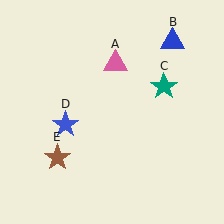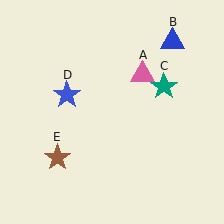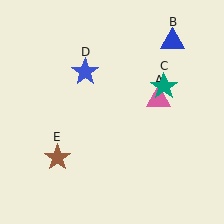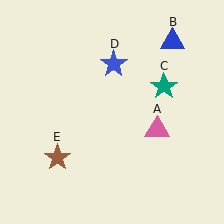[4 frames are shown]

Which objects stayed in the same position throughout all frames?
Blue triangle (object B) and teal star (object C) and brown star (object E) remained stationary.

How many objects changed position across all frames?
2 objects changed position: pink triangle (object A), blue star (object D).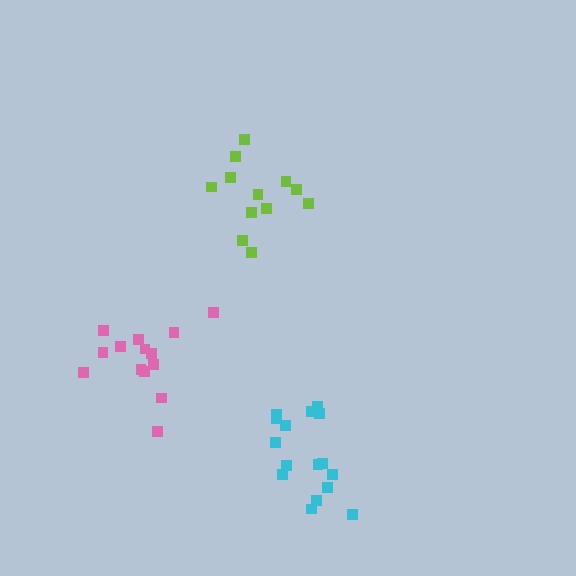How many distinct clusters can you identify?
There are 3 distinct clusters.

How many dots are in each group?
Group 1: 12 dots, Group 2: 14 dots, Group 3: 16 dots (42 total).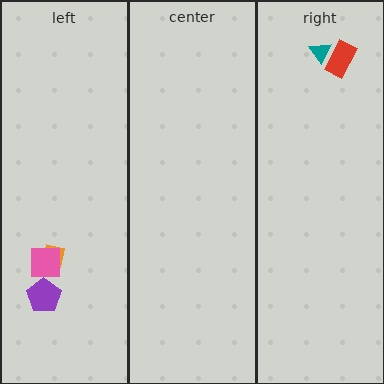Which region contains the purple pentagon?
The left region.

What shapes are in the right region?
The teal triangle, the red rectangle.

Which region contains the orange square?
The left region.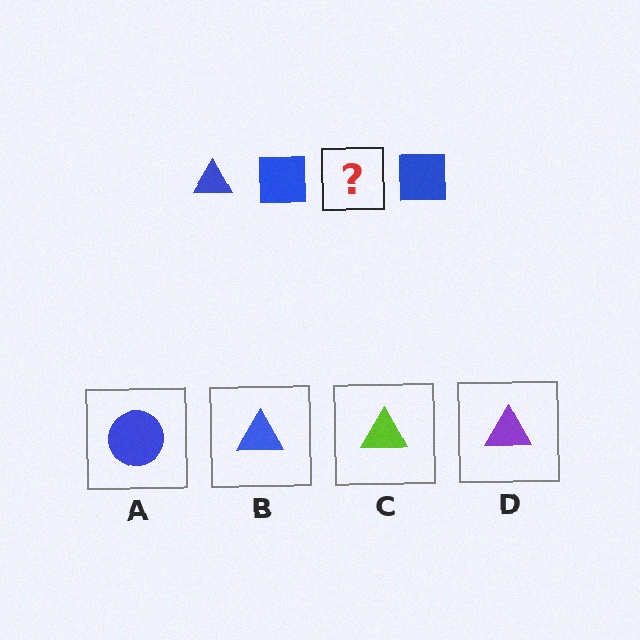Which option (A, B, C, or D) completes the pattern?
B.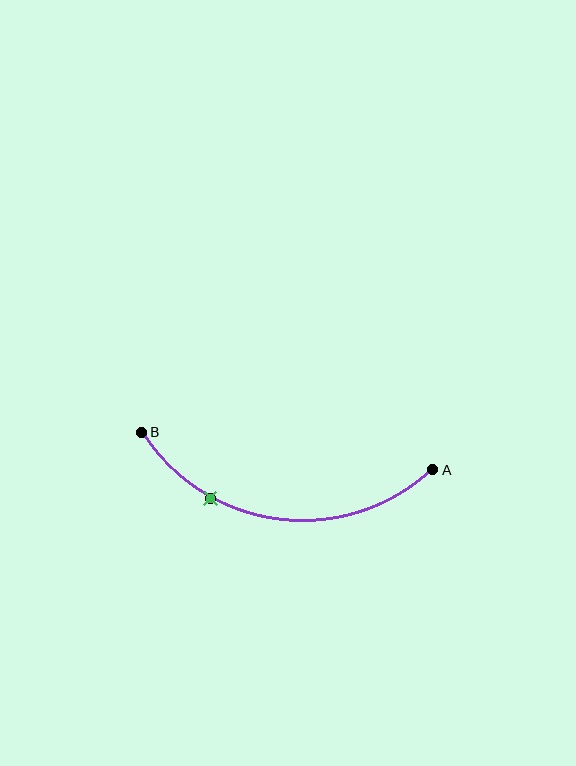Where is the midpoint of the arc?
The arc midpoint is the point on the curve farthest from the straight line joining A and B. It sits below that line.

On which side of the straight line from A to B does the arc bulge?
The arc bulges below the straight line connecting A and B.